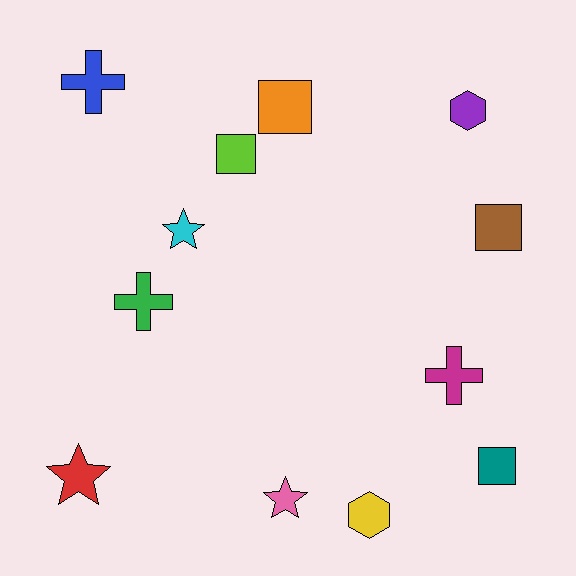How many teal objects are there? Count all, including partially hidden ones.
There is 1 teal object.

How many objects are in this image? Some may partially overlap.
There are 12 objects.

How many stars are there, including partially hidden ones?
There are 3 stars.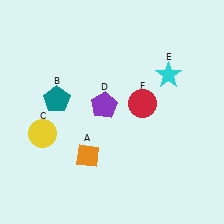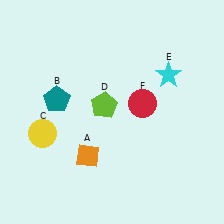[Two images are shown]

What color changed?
The pentagon (D) changed from purple in Image 1 to lime in Image 2.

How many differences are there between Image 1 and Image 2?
There is 1 difference between the two images.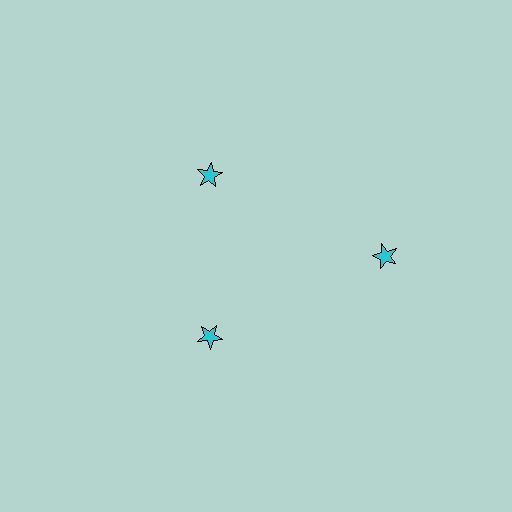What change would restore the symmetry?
The symmetry would be restored by moving it inward, back onto the ring so that all 3 stars sit at equal angles and equal distance from the center.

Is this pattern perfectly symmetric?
No. The 3 cyan stars are arranged in a ring, but one element near the 3 o'clock position is pushed outward from the center, breaking the 3-fold rotational symmetry.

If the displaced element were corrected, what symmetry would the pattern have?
It would have 3-fold rotational symmetry — the pattern would map onto itself every 120 degrees.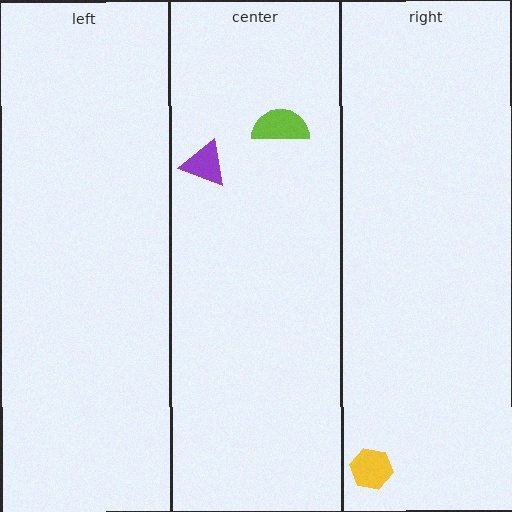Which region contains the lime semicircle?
The center region.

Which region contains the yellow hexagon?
The right region.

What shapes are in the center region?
The lime semicircle, the purple triangle.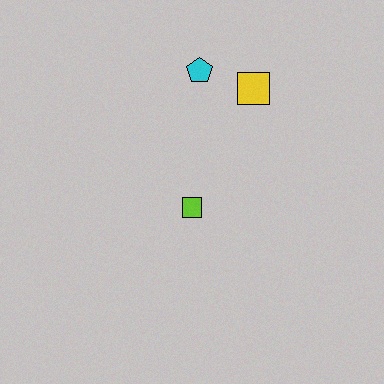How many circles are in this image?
There are no circles.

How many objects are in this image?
There are 3 objects.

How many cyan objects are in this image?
There is 1 cyan object.